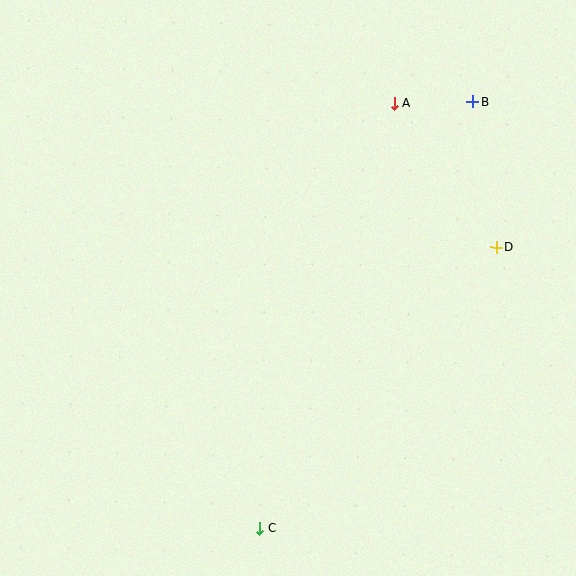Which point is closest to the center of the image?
Point D at (496, 247) is closest to the center.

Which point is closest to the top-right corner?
Point B is closest to the top-right corner.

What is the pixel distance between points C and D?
The distance between C and D is 367 pixels.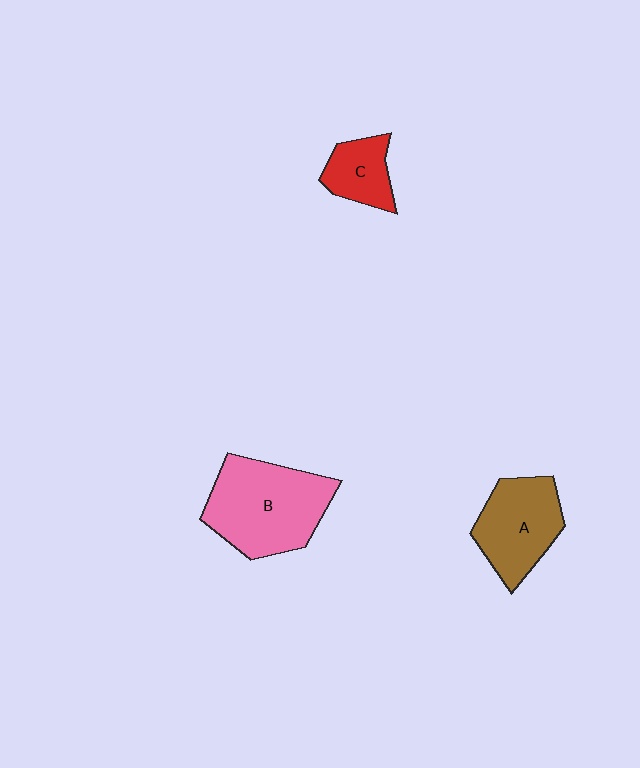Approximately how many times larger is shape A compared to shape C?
Approximately 1.8 times.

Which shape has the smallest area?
Shape C (red).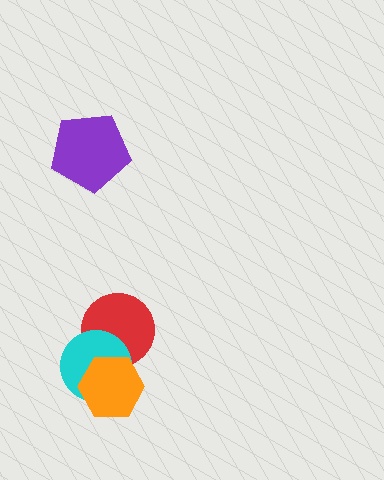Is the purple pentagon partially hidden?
No, no other shape covers it.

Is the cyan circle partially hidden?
Yes, it is partially covered by another shape.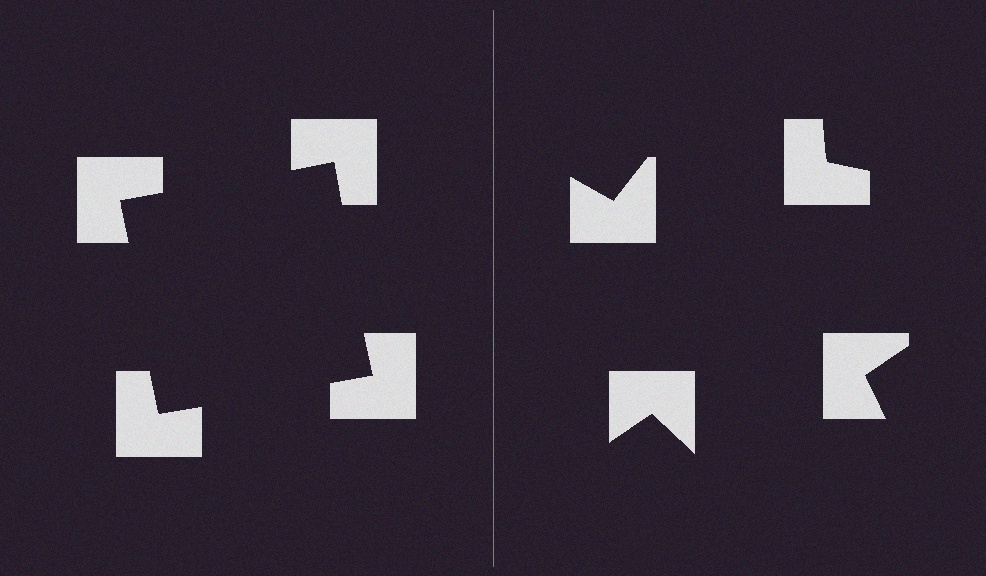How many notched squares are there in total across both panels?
8 — 4 on each side.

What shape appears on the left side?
An illusory square.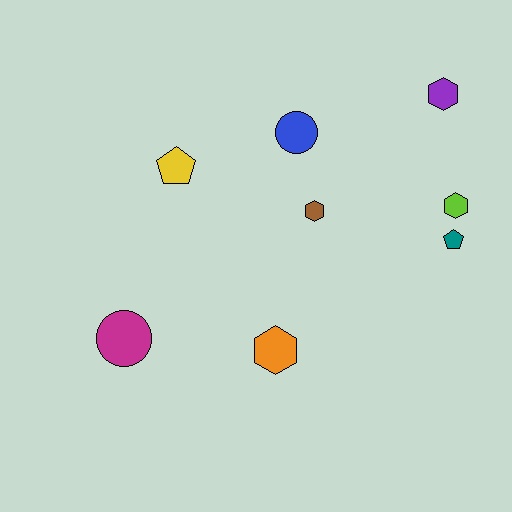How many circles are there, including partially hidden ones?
There are 2 circles.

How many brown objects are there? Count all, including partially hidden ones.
There is 1 brown object.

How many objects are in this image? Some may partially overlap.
There are 8 objects.